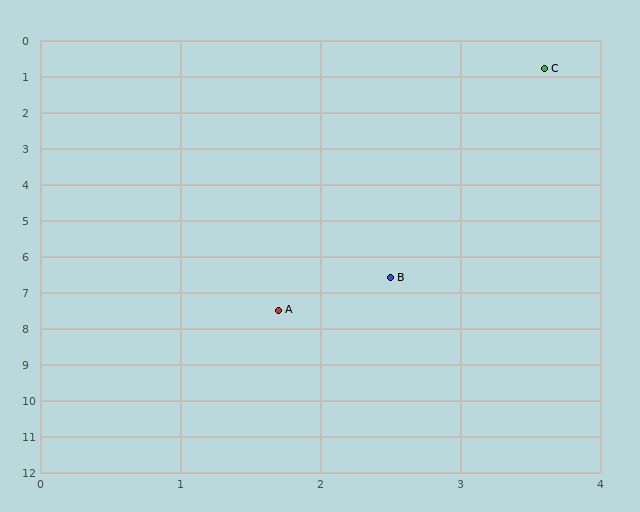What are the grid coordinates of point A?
Point A is at approximately (1.7, 7.5).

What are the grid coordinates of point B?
Point B is at approximately (2.5, 6.6).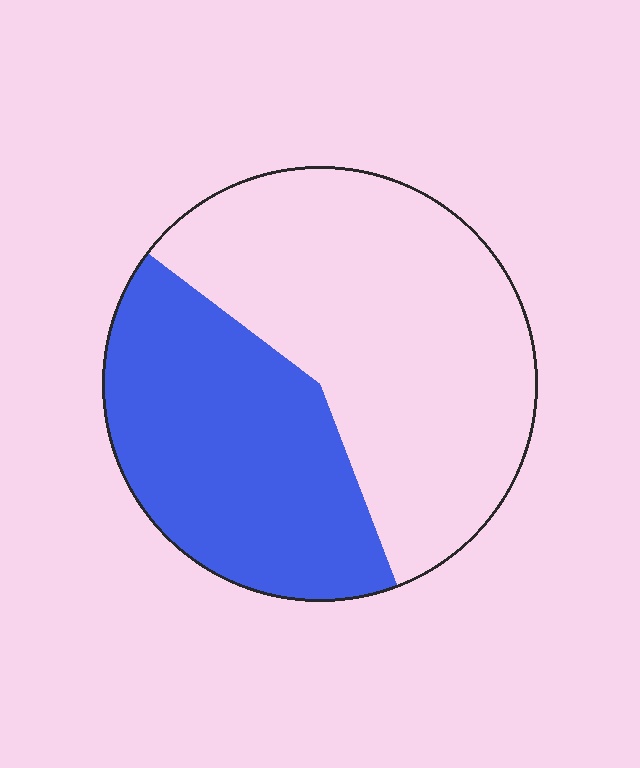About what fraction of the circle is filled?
About two fifths (2/5).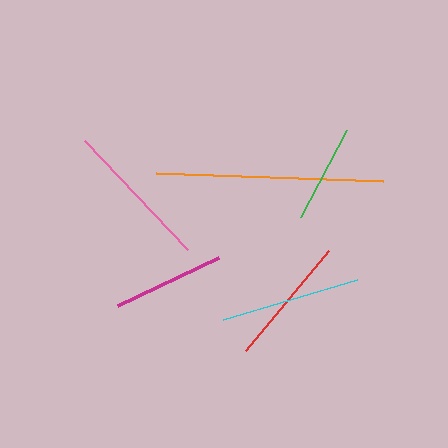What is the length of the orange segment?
The orange segment is approximately 228 pixels long.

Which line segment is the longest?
The orange line is the longest at approximately 228 pixels.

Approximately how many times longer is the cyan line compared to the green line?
The cyan line is approximately 1.4 times the length of the green line.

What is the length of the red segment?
The red segment is approximately 130 pixels long.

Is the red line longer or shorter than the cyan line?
The cyan line is longer than the red line.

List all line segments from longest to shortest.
From longest to shortest: orange, pink, cyan, red, magenta, green.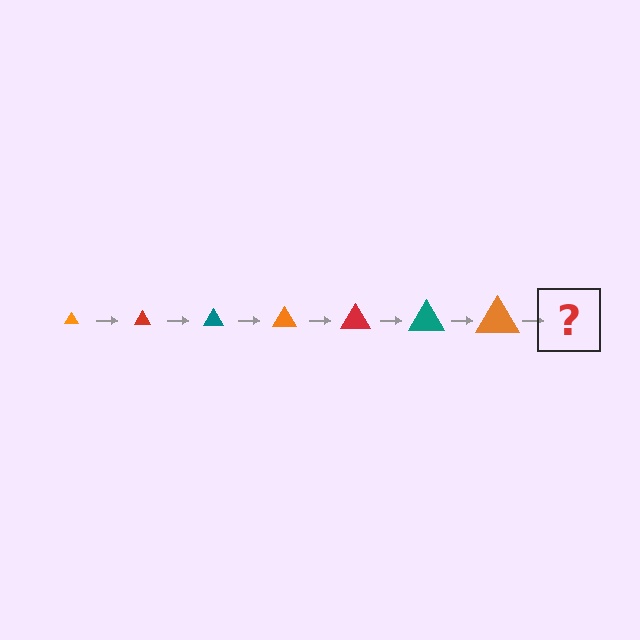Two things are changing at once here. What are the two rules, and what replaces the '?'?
The two rules are that the triangle grows larger each step and the color cycles through orange, red, and teal. The '?' should be a red triangle, larger than the previous one.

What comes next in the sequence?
The next element should be a red triangle, larger than the previous one.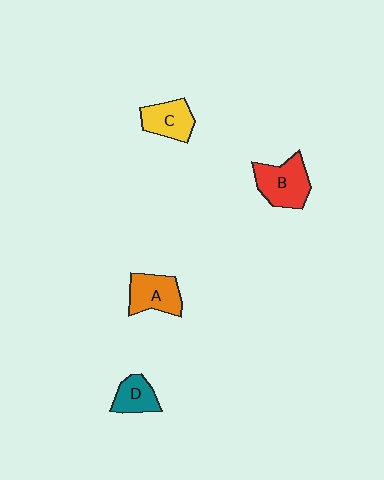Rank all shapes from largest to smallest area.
From largest to smallest: B (red), A (orange), C (yellow), D (teal).